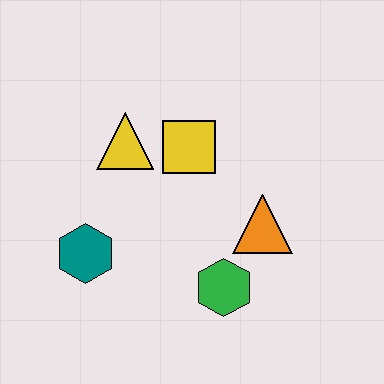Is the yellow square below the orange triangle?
No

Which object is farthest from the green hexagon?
The yellow triangle is farthest from the green hexagon.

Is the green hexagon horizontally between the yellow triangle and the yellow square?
No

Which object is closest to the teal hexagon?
The yellow triangle is closest to the teal hexagon.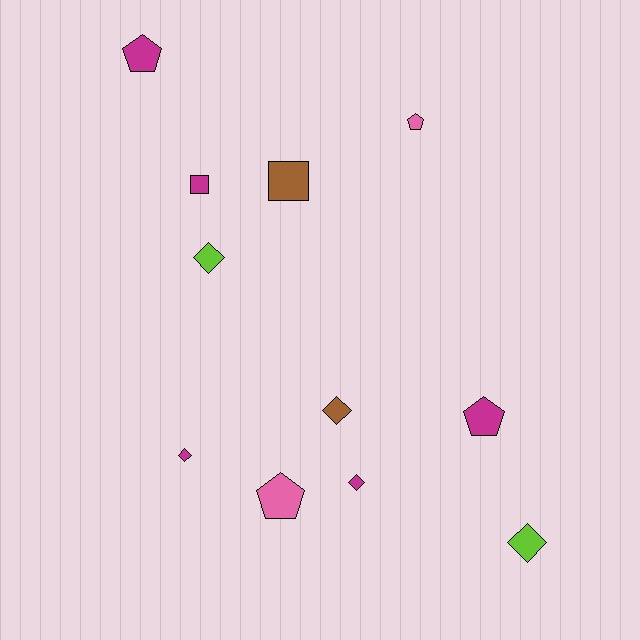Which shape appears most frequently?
Diamond, with 5 objects.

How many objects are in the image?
There are 11 objects.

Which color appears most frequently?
Magenta, with 5 objects.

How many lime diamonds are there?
There are 2 lime diamonds.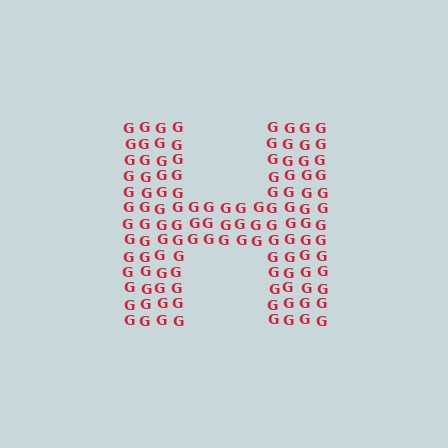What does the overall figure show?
The overall figure shows the letter H.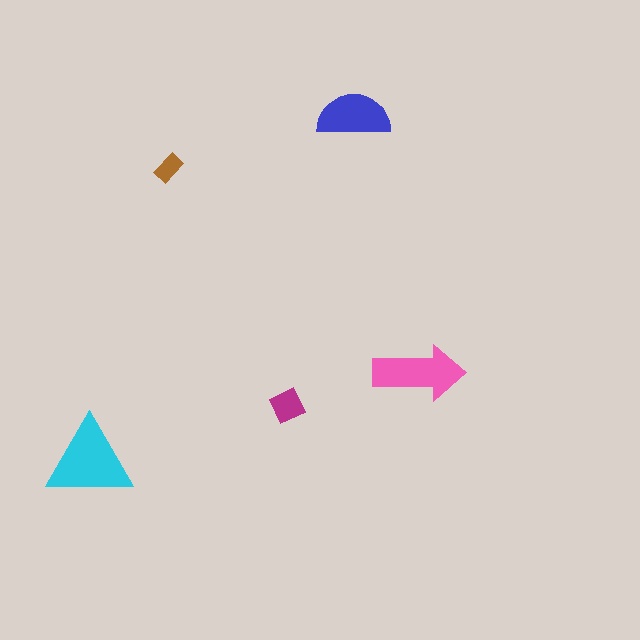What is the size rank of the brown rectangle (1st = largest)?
5th.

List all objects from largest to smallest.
The cyan triangle, the pink arrow, the blue semicircle, the magenta diamond, the brown rectangle.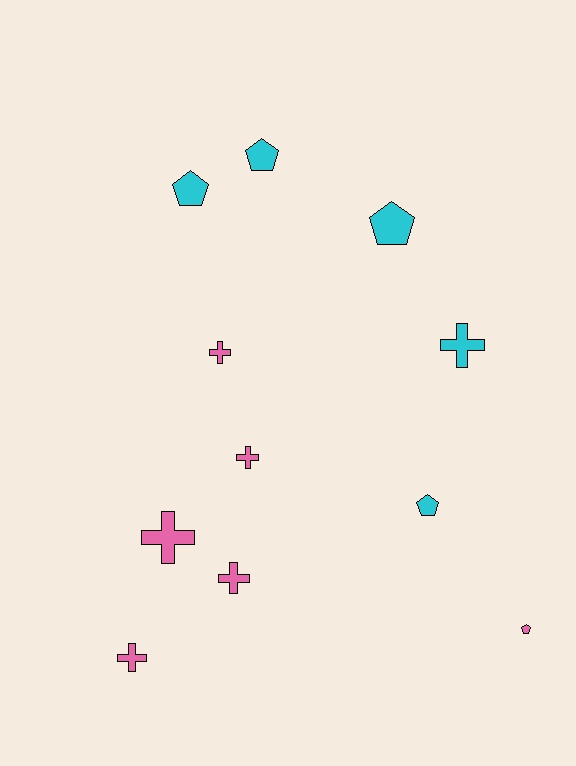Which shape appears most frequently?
Cross, with 6 objects.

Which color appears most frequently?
Pink, with 6 objects.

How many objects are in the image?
There are 11 objects.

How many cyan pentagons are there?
There are 4 cyan pentagons.